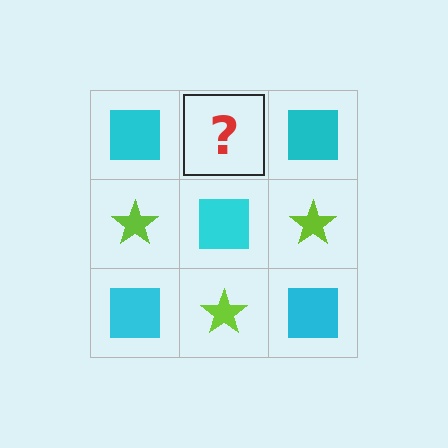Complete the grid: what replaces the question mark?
The question mark should be replaced with a lime star.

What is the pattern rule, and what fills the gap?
The rule is that it alternates cyan square and lime star in a checkerboard pattern. The gap should be filled with a lime star.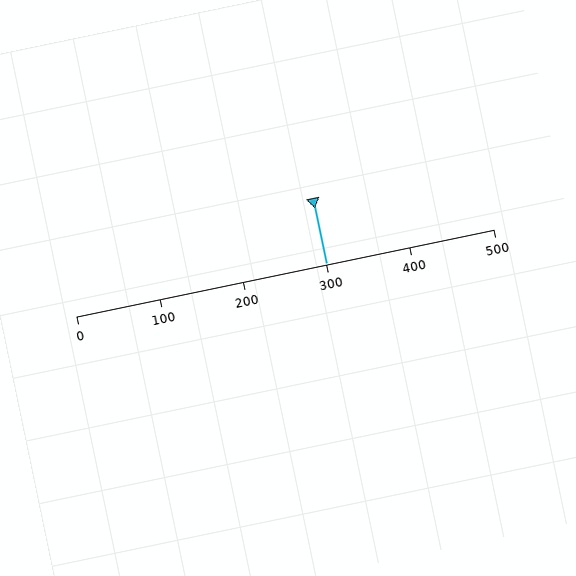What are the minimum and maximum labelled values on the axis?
The axis runs from 0 to 500.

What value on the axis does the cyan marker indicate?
The marker indicates approximately 300.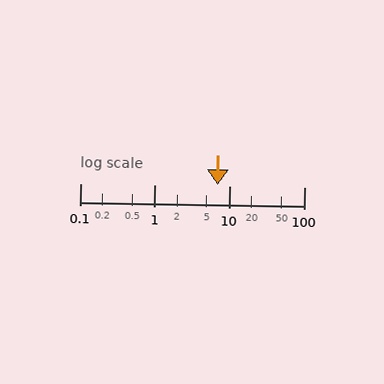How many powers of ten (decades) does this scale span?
The scale spans 3 decades, from 0.1 to 100.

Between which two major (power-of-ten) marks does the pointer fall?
The pointer is between 1 and 10.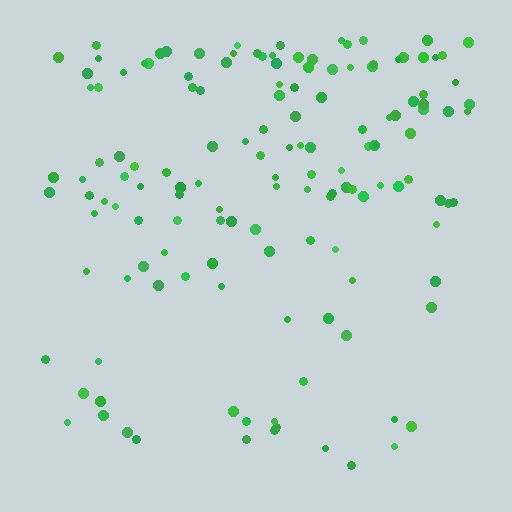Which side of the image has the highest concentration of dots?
The top.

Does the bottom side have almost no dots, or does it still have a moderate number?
Still a moderate number, just noticeably fewer than the top.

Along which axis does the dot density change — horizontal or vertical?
Vertical.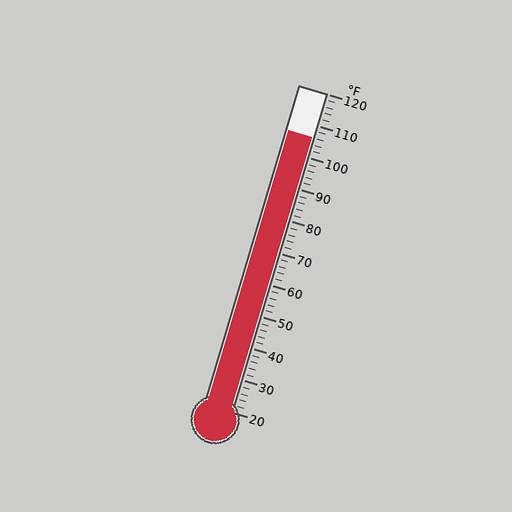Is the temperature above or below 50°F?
The temperature is above 50°F.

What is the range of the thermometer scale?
The thermometer scale ranges from 20°F to 120°F.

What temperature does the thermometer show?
The thermometer shows approximately 106°F.